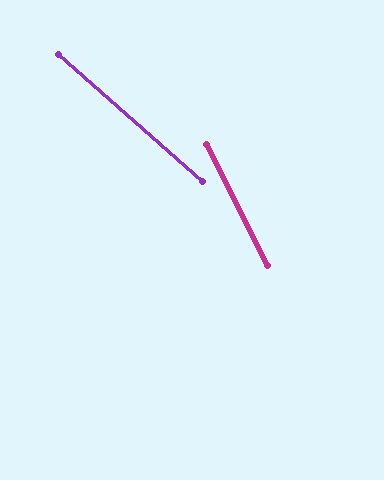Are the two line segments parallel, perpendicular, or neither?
Neither parallel nor perpendicular — they differ by about 22°.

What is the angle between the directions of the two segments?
Approximately 22 degrees.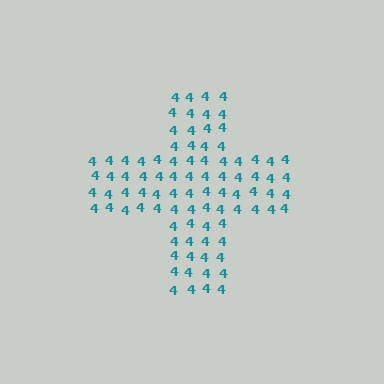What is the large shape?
The large shape is a cross.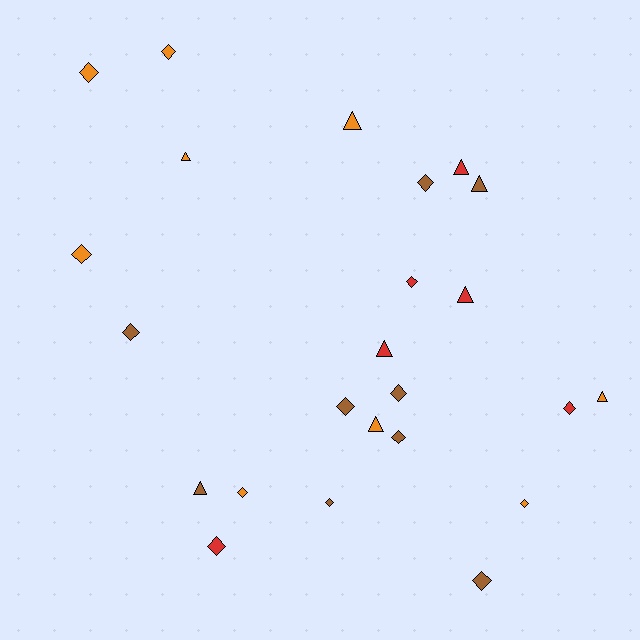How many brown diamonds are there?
There are 7 brown diamonds.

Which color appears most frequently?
Orange, with 9 objects.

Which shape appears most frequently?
Diamond, with 15 objects.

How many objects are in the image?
There are 24 objects.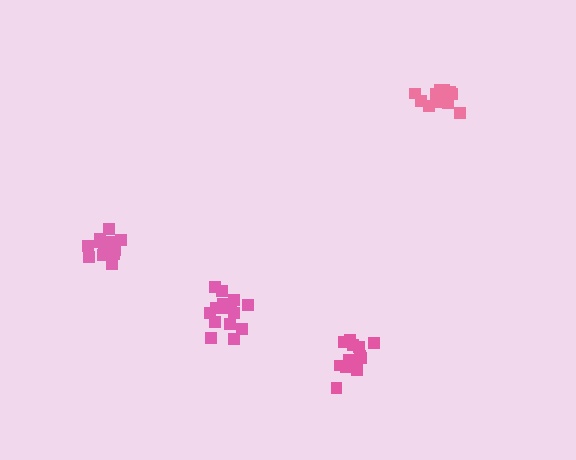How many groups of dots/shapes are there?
There are 4 groups.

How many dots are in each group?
Group 1: 15 dots, Group 2: 14 dots, Group 3: 15 dots, Group 4: 11 dots (55 total).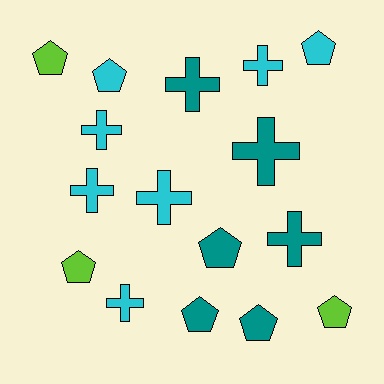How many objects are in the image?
There are 16 objects.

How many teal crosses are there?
There are 3 teal crosses.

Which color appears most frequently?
Cyan, with 7 objects.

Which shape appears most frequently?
Pentagon, with 8 objects.